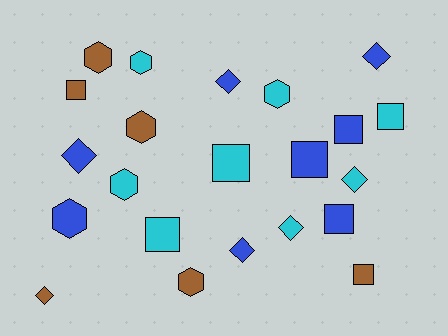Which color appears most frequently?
Cyan, with 8 objects.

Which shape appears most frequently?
Square, with 8 objects.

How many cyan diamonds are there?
There are 2 cyan diamonds.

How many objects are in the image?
There are 22 objects.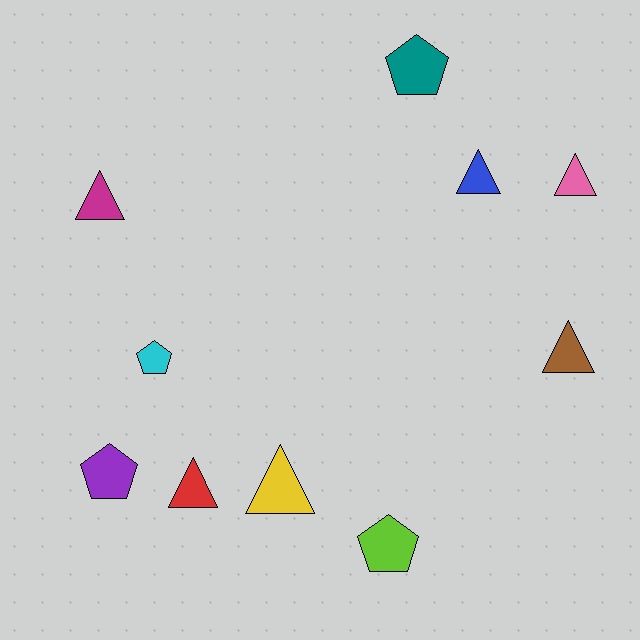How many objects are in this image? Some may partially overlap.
There are 10 objects.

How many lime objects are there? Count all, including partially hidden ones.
There is 1 lime object.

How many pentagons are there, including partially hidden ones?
There are 4 pentagons.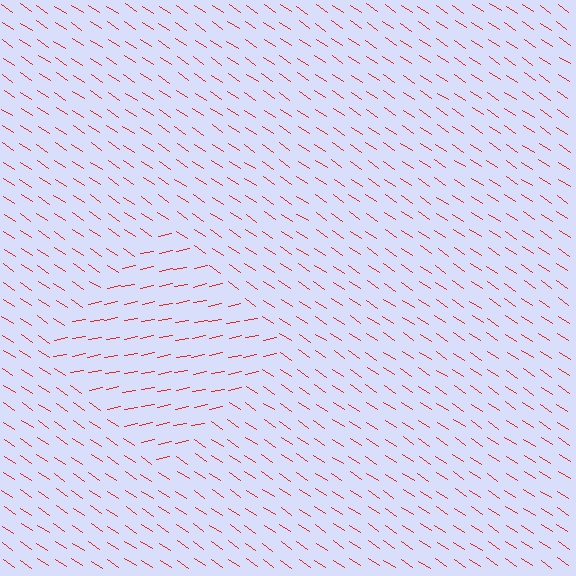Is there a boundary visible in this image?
Yes, there is a texture boundary formed by a change in line orientation.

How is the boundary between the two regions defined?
The boundary is defined purely by a change in line orientation (approximately 45 degrees difference). All lines are the same color and thickness.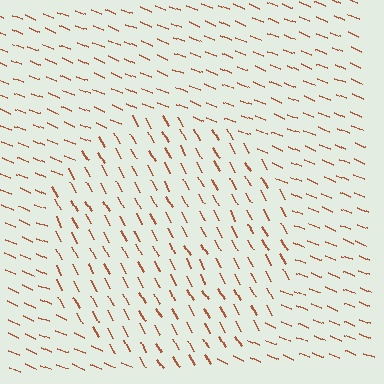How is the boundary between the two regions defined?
The boundary is defined purely by a change in line orientation (approximately 39 degrees difference). All lines are the same color and thickness.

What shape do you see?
I see a circle.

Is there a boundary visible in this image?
Yes, there is a texture boundary formed by a change in line orientation.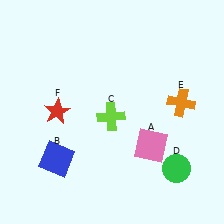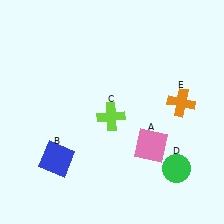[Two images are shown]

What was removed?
The red star (F) was removed in Image 2.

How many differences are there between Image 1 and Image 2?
There is 1 difference between the two images.